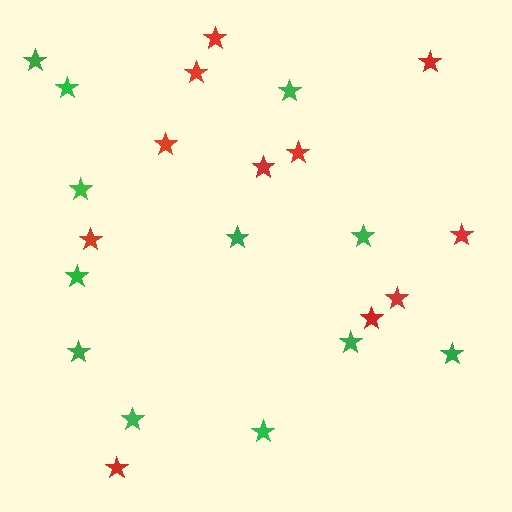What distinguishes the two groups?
There are 2 groups: one group of red stars (11) and one group of green stars (12).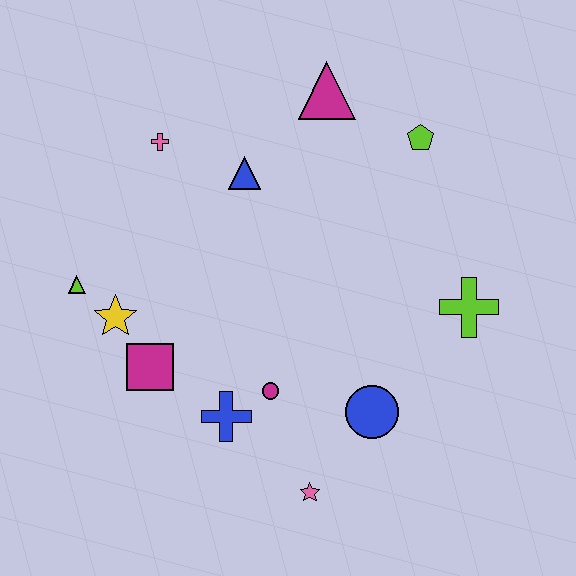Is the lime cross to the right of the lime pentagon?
Yes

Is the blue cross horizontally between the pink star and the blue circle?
No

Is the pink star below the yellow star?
Yes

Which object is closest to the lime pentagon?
The magenta triangle is closest to the lime pentagon.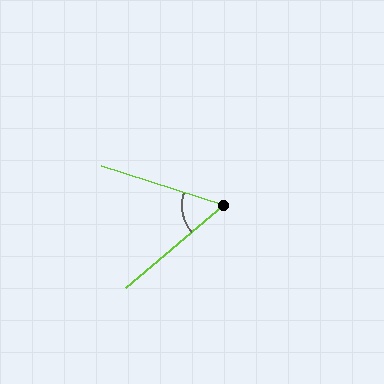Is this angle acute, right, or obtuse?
It is acute.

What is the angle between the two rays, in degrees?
Approximately 58 degrees.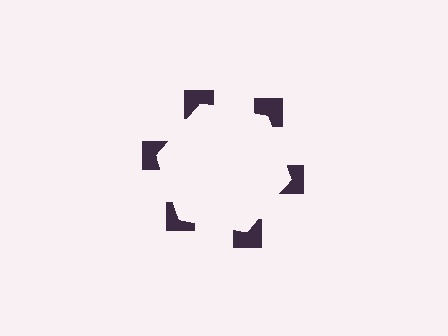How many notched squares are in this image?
There are 6 — one at each vertex of the illusory hexagon.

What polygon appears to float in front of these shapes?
An illusory hexagon — its edges are inferred from the aligned wedge cuts in the notched squares, not physically drawn.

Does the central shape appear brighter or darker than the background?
It typically appears slightly brighter than the background, even though no actual brightness change is drawn.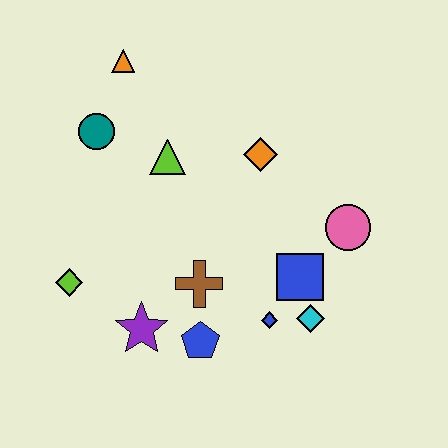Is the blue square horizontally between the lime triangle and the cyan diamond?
Yes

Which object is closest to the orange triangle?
The teal circle is closest to the orange triangle.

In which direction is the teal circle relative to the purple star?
The teal circle is above the purple star.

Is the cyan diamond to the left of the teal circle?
No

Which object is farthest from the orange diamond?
The lime diamond is farthest from the orange diamond.